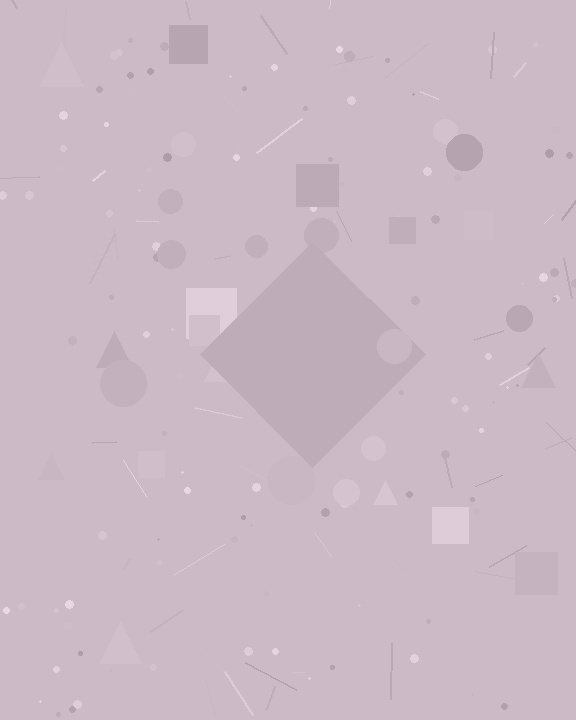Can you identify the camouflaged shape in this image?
The camouflaged shape is a diamond.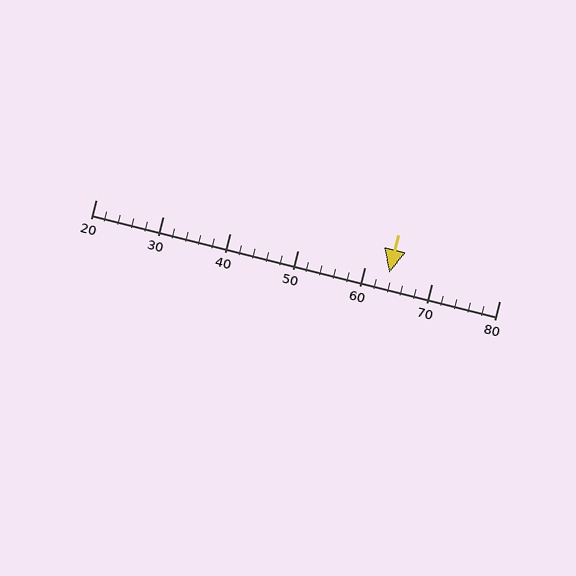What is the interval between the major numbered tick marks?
The major tick marks are spaced 10 units apart.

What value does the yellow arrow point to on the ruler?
The yellow arrow points to approximately 64.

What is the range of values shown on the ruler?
The ruler shows values from 20 to 80.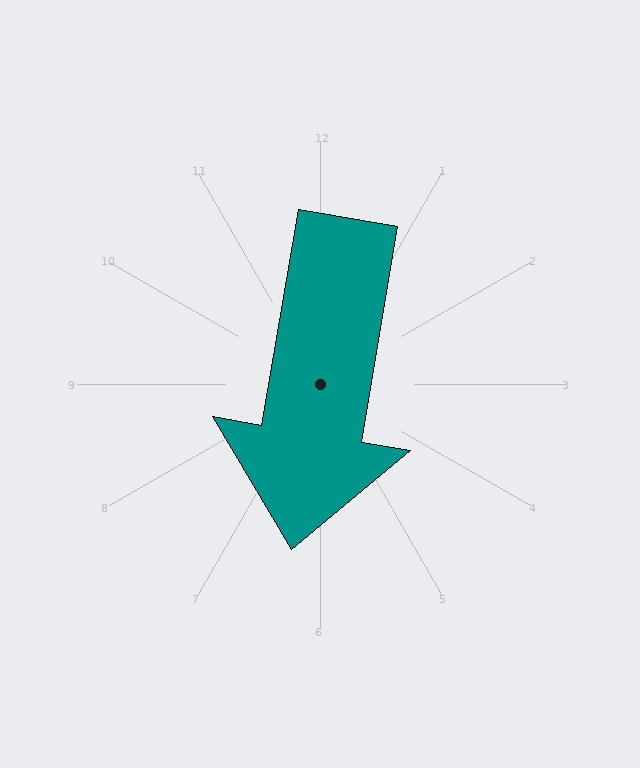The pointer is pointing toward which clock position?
Roughly 6 o'clock.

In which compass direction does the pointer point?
South.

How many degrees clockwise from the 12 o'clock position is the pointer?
Approximately 190 degrees.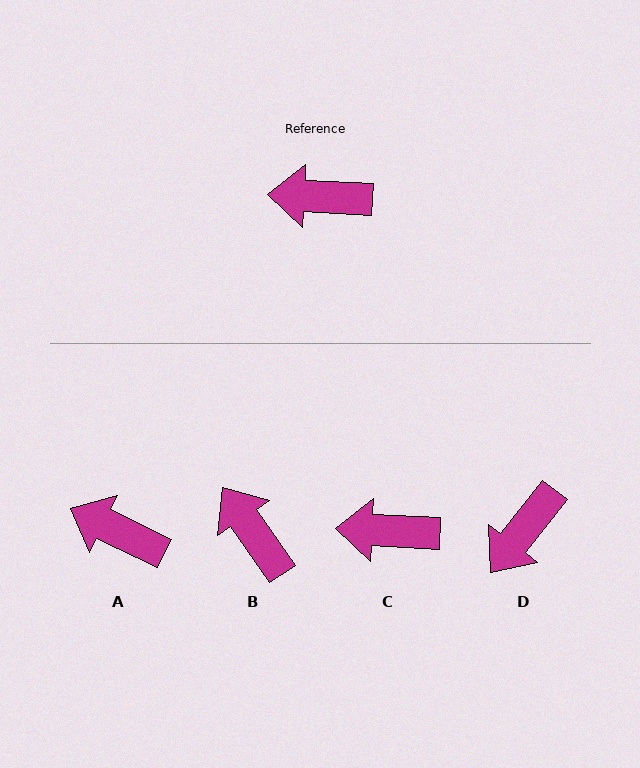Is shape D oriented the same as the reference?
No, it is off by about 55 degrees.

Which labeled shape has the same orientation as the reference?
C.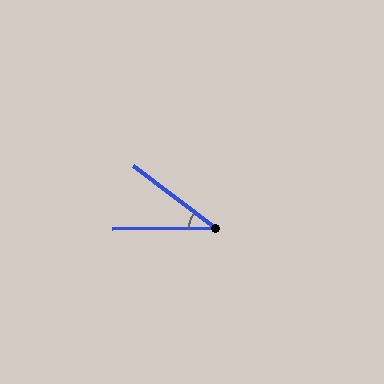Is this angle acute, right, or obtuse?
It is acute.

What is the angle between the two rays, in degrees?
Approximately 38 degrees.